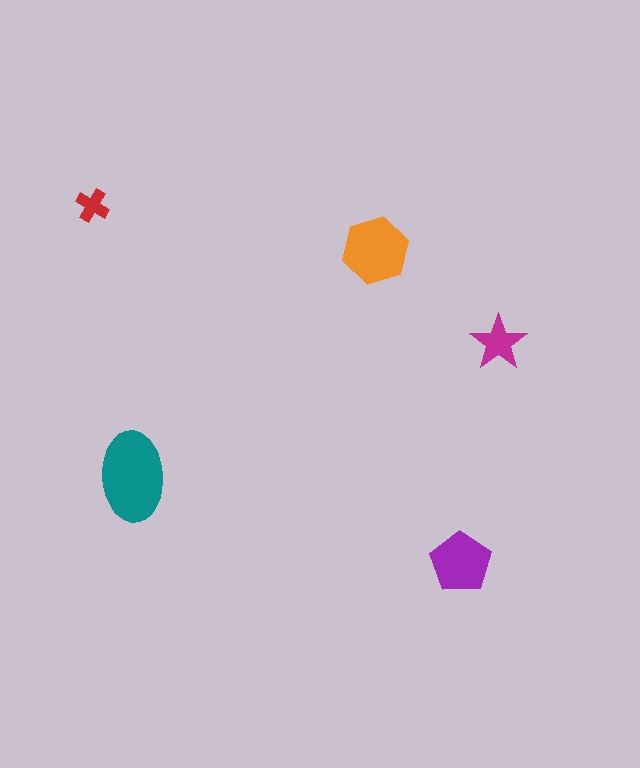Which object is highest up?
The red cross is topmost.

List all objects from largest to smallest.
The teal ellipse, the orange hexagon, the purple pentagon, the magenta star, the red cross.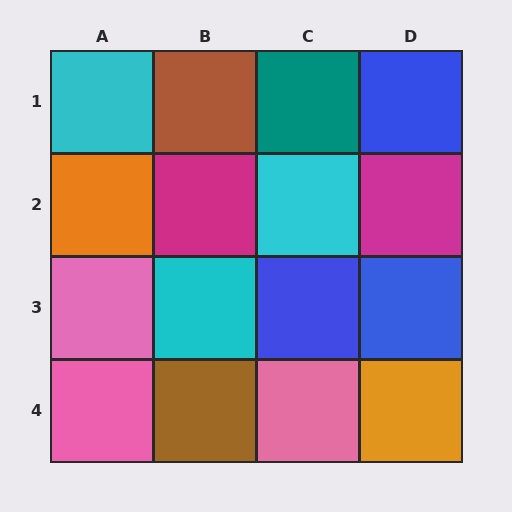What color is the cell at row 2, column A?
Orange.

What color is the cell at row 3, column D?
Blue.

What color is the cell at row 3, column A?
Pink.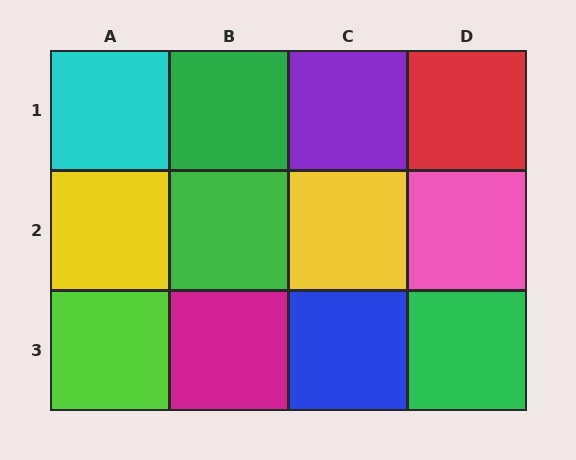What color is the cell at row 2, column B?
Green.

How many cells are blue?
1 cell is blue.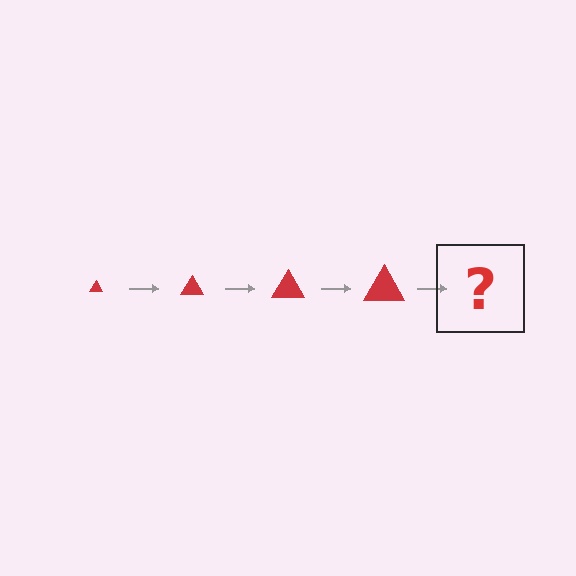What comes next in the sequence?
The next element should be a red triangle, larger than the previous one.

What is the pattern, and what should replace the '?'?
The pattern is that the triangle gets progressively larger each step. The '?' should be a red triangle, larger than the previous one.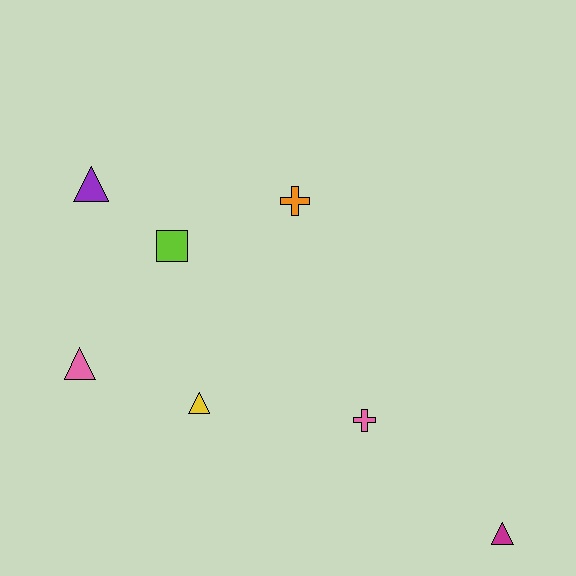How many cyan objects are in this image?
There are no cyan objects.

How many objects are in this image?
There are 7 objects.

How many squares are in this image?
There is 1 square.